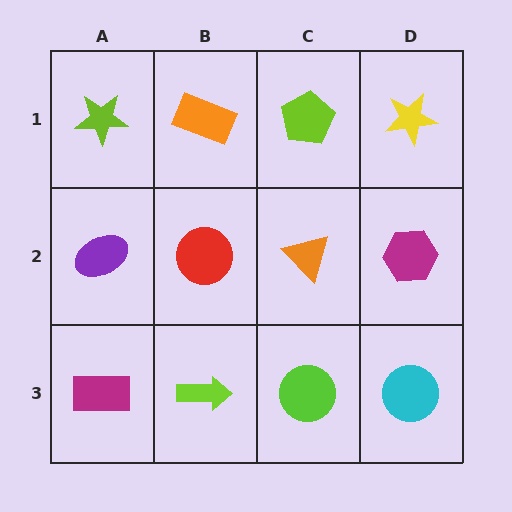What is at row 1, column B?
An orange rectangle.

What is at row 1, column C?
A lime pentagon.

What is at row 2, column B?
A red circle.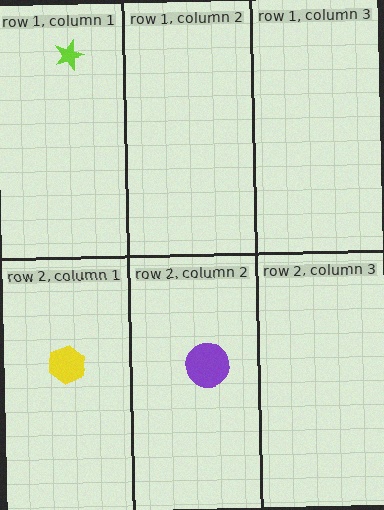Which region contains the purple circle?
The row 2, column 2 region.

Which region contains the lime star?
The row 1, column 1 region.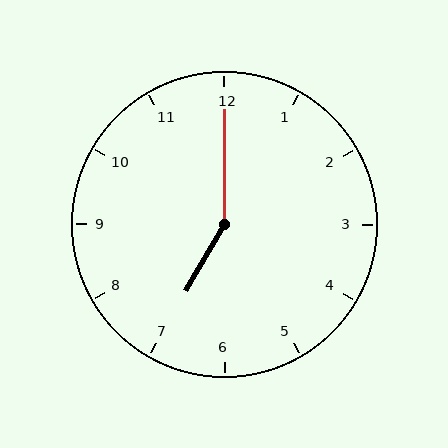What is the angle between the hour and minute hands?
Approximately 150 degrees.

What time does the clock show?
7:00.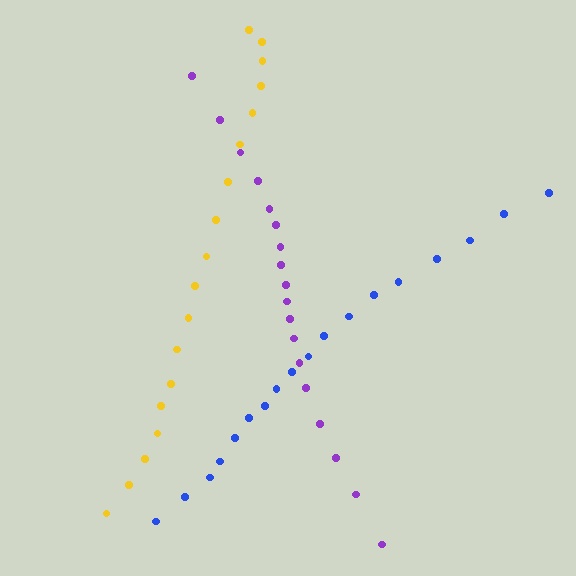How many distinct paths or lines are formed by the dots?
There are 3 distinct paths.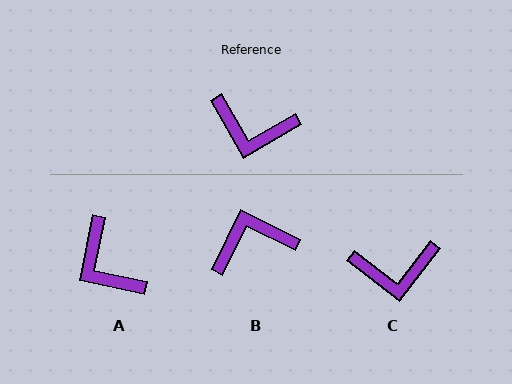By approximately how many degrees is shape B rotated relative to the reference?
Approximately 146 degrees clockwise.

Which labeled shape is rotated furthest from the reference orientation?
B, about 146 degrees away.